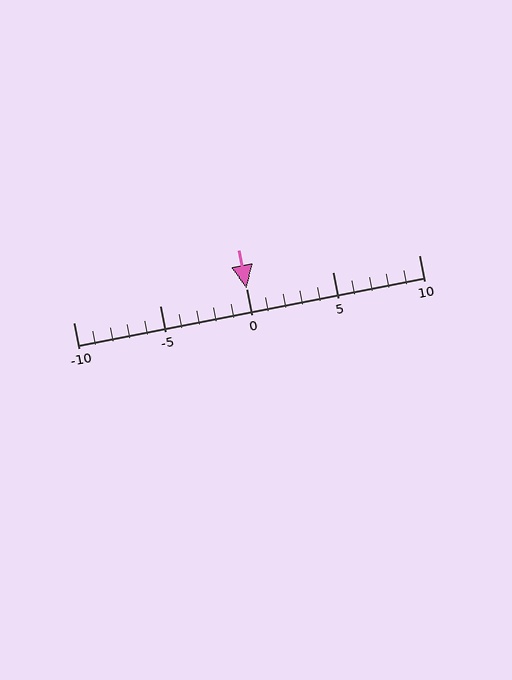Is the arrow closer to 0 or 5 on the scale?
The arrow is closer to 0.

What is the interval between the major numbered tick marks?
The major tick marks are spaced 5 units apart.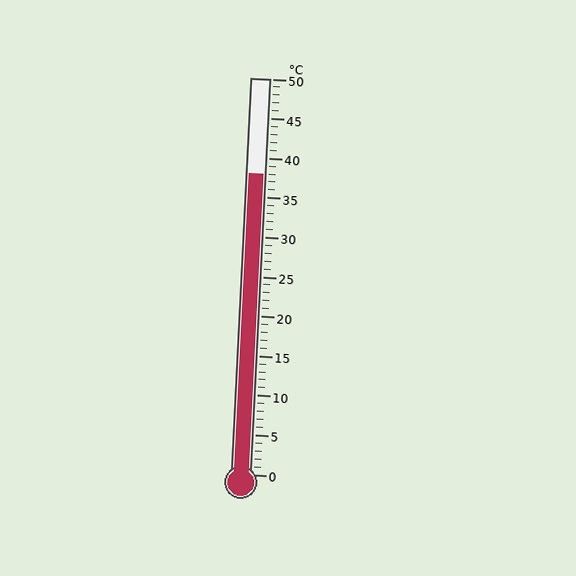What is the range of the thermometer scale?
The thermometer scale ranges from 0°C to 50°C.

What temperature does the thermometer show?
The thermometer shows approximately 38°C.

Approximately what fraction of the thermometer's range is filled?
The thermometer is filled to approximately 75% of its range.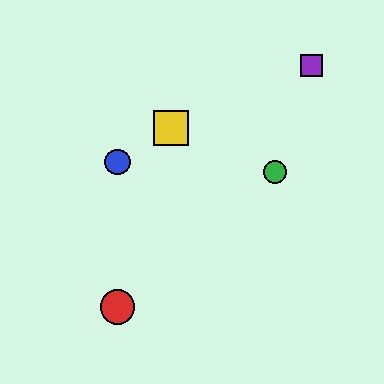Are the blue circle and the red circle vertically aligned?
Yes, both are at x≈117.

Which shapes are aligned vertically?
The red circle, the blue circle are aligned vertically.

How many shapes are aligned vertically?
2 shapes (the red circle, the blue circle) are aligned vertically.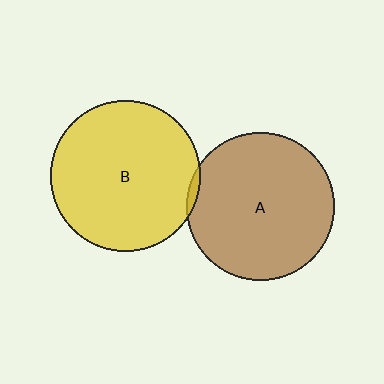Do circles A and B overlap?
Yes.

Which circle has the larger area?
Circle B (yellow).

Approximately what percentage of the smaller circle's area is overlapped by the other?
Approximately 5%.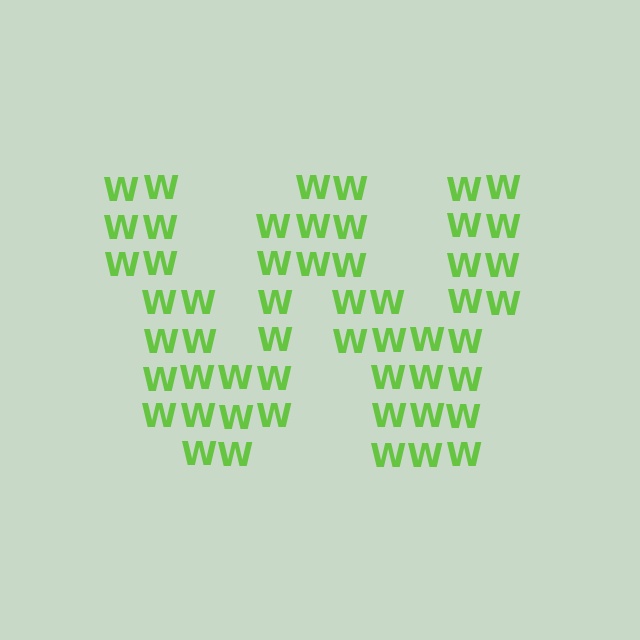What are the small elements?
The small elements are letter W's.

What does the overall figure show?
The overall figure shows the letter W.